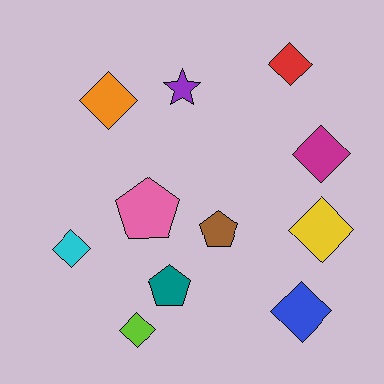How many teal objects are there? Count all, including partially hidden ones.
There is 1 teal object.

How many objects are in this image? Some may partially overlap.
There are 11 objects.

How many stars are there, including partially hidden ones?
There is 1 star.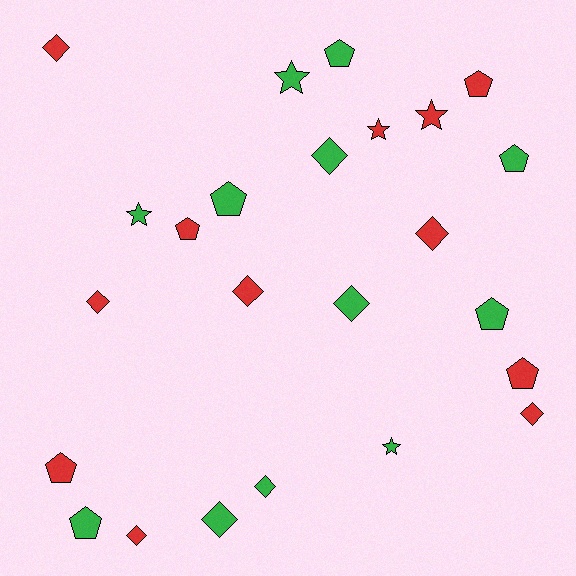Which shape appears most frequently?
Diamond, with 10 objects.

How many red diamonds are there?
There are 6 red diamonds.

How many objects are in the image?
There are 24 objects.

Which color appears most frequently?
Green, with 12 objects.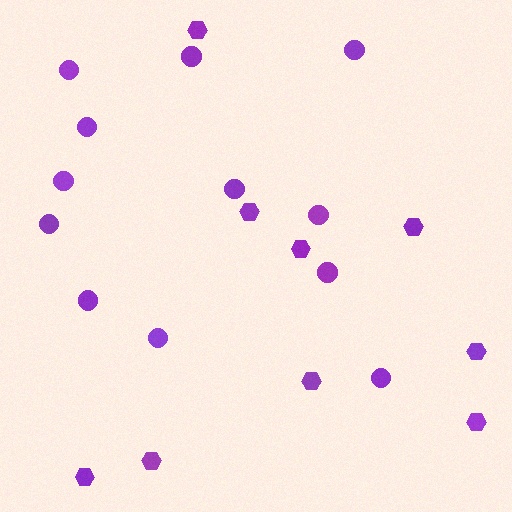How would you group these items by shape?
There are 2 groups: one group of circles (12) and one group of hexagons (9).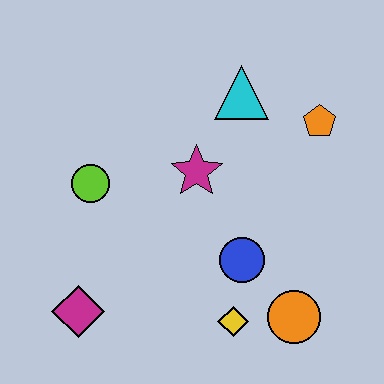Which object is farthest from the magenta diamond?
The orange pentagon is farthest from the magenta diamond.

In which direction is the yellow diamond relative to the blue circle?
The yellow diamond is below the blue circle.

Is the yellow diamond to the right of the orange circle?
No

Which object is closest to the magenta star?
The cyan triangle is closest to the magenta star.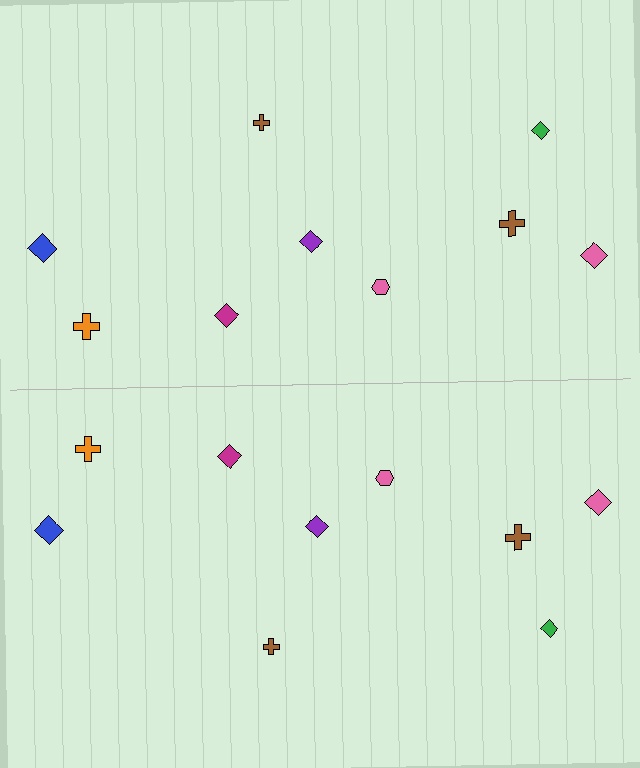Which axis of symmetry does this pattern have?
The pattern has a horizontal axis of symmetry running through the center of the image.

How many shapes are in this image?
There are 18 shapes in this image.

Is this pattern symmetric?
Yes, this pattern has bilateral (reflection) symmetry.